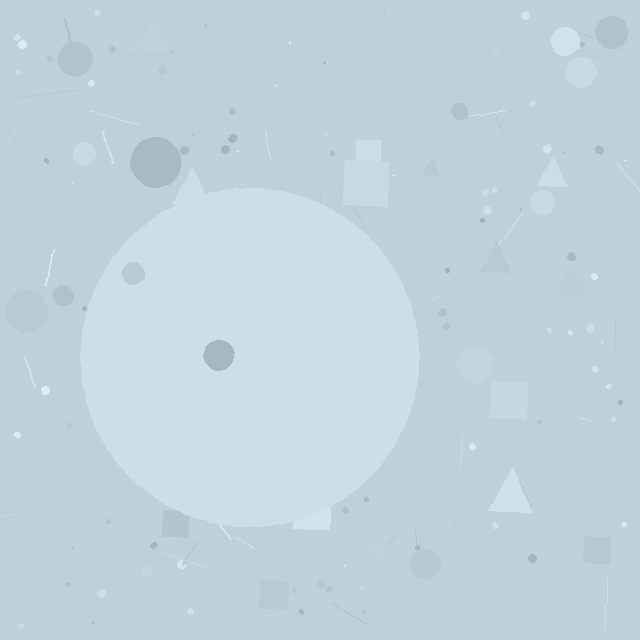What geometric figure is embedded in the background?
A circle is embedded in the background.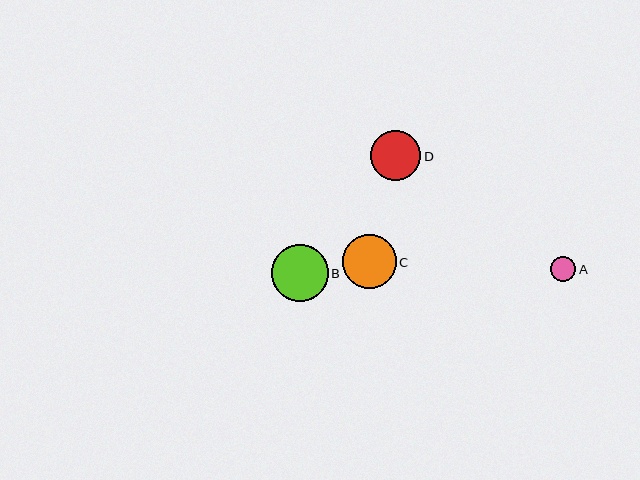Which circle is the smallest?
Circle A is the smallest with a size of approximately 25 pixels.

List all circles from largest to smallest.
From largest to smallest: B, C, D, A.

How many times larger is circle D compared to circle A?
Circle D is approximately 2.0 times the size of circle A.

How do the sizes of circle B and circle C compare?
Circle B and circle C are approximately the same size.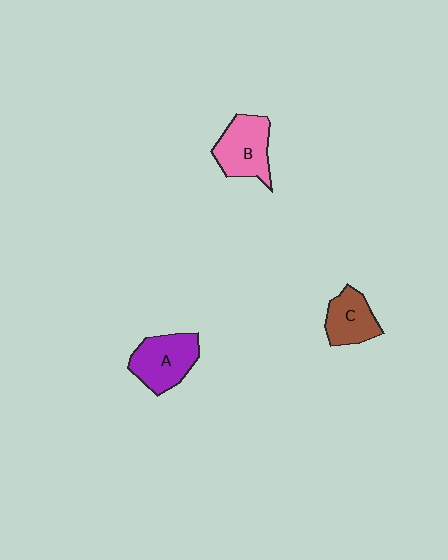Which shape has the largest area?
Shape A (purple).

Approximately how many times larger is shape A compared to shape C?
Approximately 1.3 times.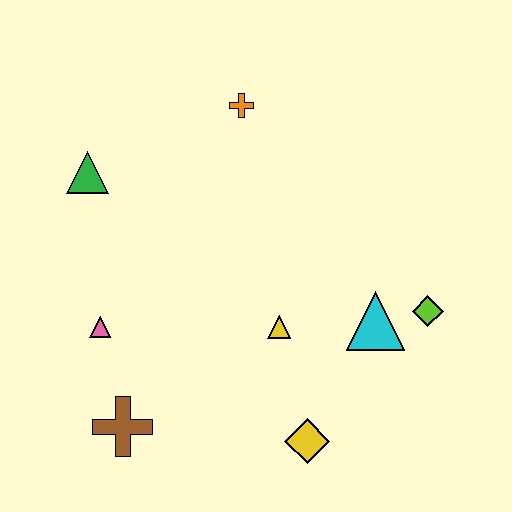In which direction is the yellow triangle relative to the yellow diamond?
The yellow triangle is above the yellow diamond.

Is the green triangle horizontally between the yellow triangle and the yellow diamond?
No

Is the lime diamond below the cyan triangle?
No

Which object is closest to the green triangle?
The pink triangle is closest to the green triangle.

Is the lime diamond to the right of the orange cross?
Yes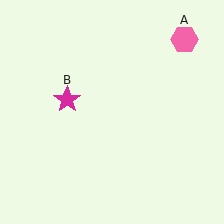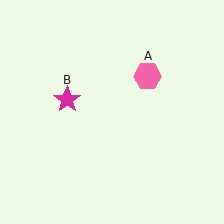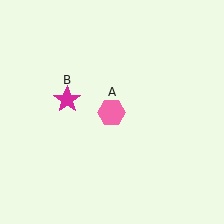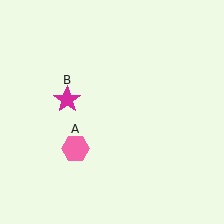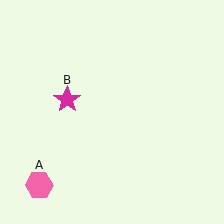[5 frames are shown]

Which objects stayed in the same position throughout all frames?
Magenta star (object B) remained stationary.